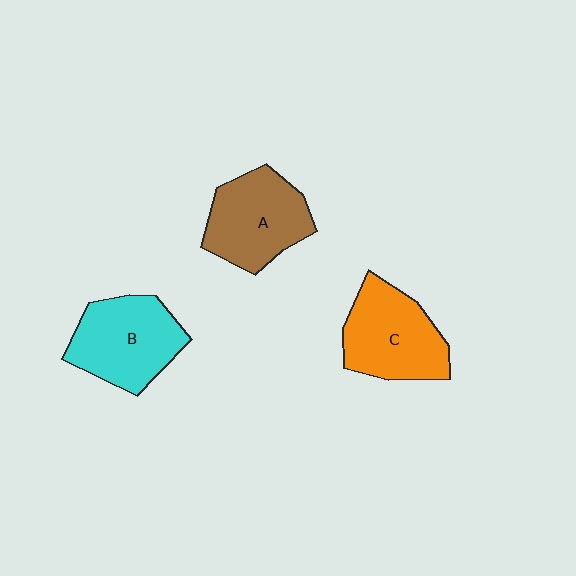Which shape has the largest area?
Shape B (cyan).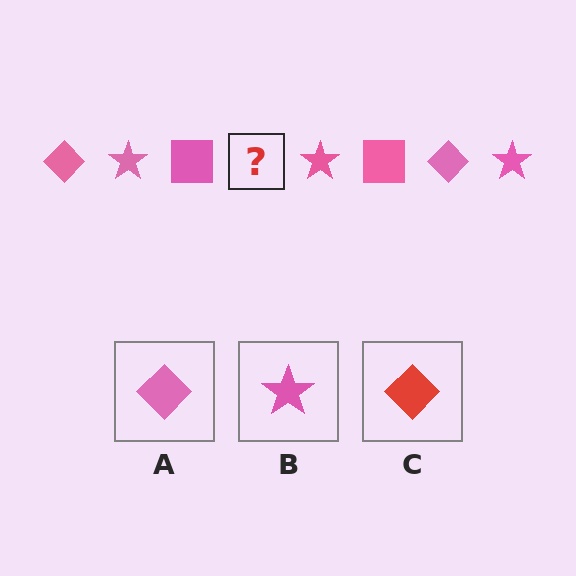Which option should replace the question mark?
Option A.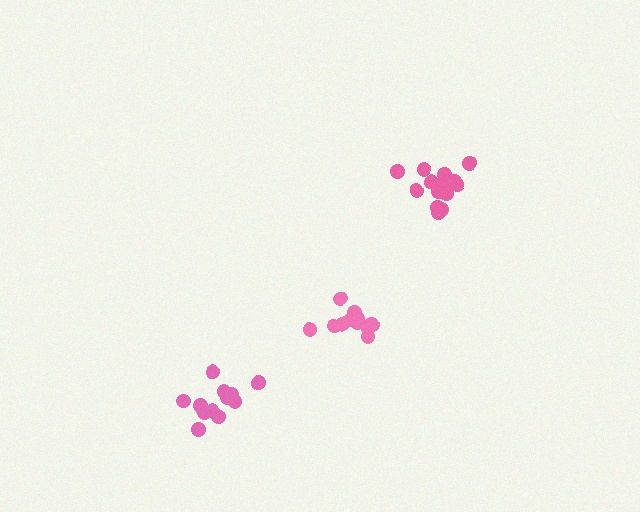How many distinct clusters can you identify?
There are 3 distinct clusters.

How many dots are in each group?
Group 1: 15 dots, Group 2: 12 dots, Group 3: 13 dots (40 total).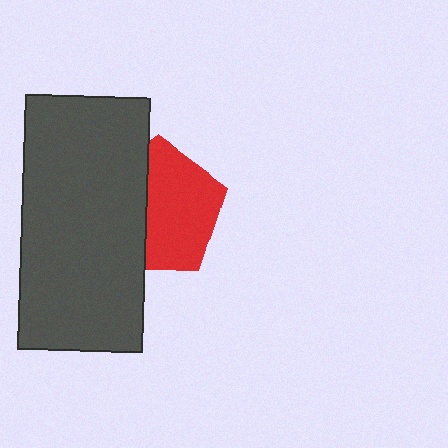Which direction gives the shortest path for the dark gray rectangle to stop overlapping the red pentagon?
Moving left gives the shortest separation.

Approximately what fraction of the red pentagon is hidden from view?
Roughly 42% of the red pentagon is hidden behind the dark gray rectangle.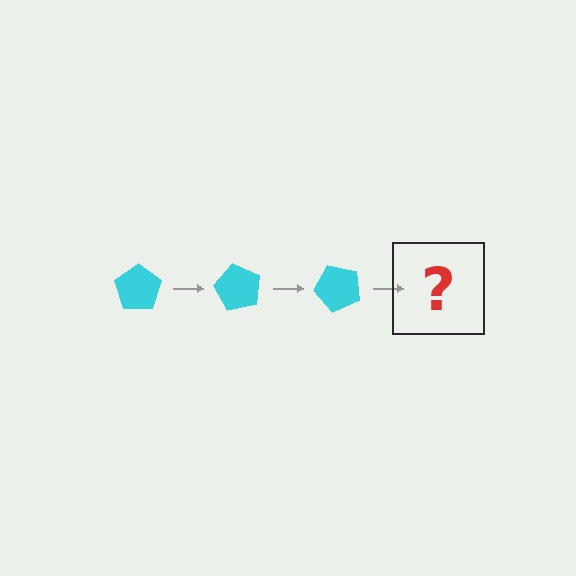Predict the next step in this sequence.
The next step is a cyan pentagon rotated 180 degrees.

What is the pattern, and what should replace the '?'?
The pattern is that the pentagon rotates 60 degrees each step. The '?' should be a cyan pentagon rotated 180 degrees.